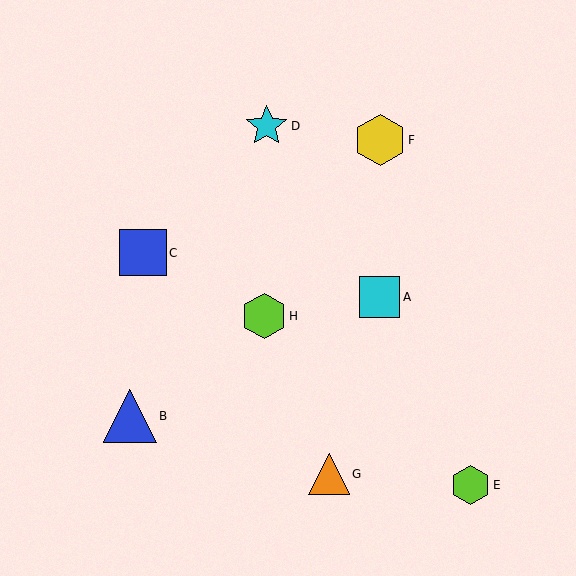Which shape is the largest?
The blue triangle (labeled B) is the largest.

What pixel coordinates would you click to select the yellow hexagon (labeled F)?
Click at (380, 140) to select the yellow hexagon F.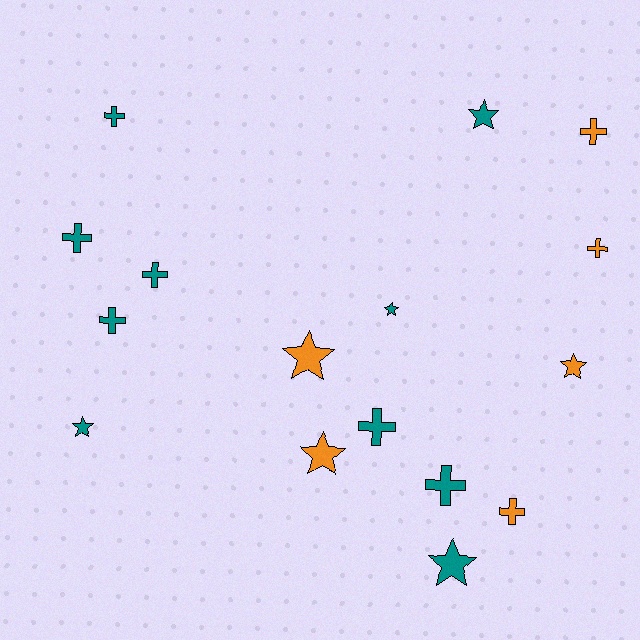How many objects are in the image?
There are 16 objects.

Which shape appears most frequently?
Cross, with 9 objects.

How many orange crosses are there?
There are 3 orange crosses.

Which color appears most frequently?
Teal, with 10 objects.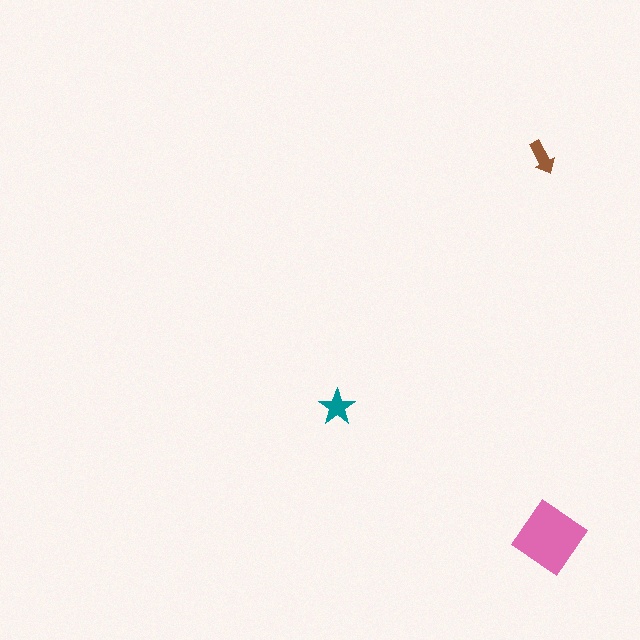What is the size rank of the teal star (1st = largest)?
2nd.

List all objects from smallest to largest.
The brown arrow, the teal star, the pink diamond.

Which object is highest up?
The brown arrow is topmost.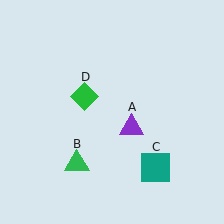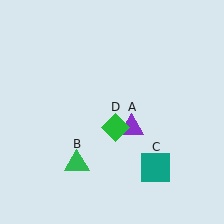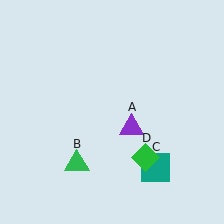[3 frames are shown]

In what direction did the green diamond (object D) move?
The green diamond (object D) moved down and to the right.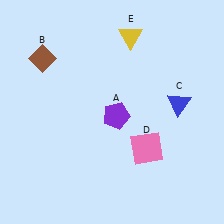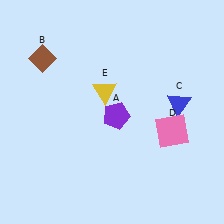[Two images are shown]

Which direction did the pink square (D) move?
The pink square (D) moved right.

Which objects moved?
The objects that moved are: the pink square (D), the yellow triangle (E).